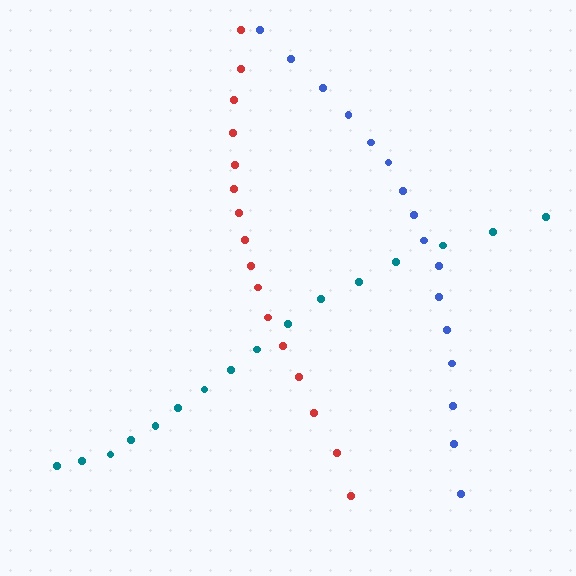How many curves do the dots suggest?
There are 3 distinct paths.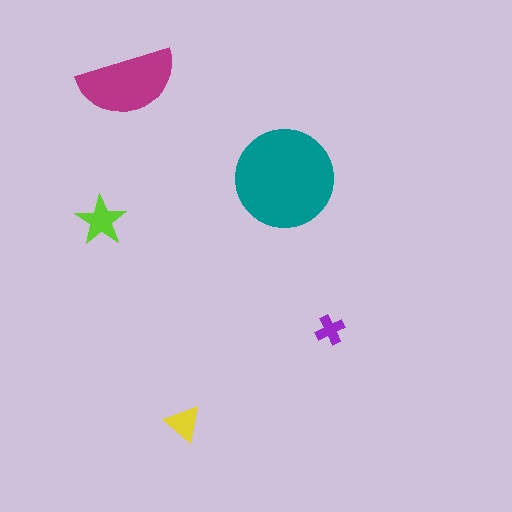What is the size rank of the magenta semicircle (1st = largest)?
2nd.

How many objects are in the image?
There are 5 objects in the image.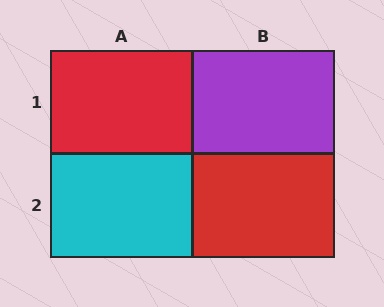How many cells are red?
2 cells are red.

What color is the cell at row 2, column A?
Cyan.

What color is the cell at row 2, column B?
Red.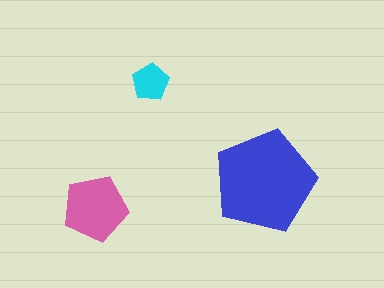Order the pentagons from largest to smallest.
the blue one, the pink one, the cyan one.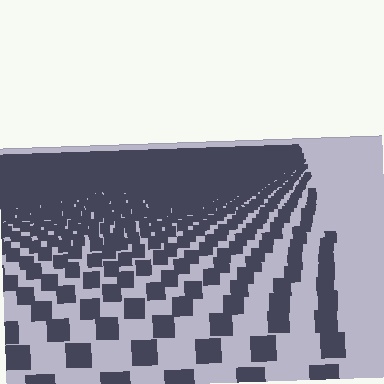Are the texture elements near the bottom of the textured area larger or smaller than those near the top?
Larger. Near the bottom, elements are closer to the viewer and appear at a bigger on-screen size.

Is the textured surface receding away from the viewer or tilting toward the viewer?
The surface is receding away from the viewer. Texture elements get smaller and denser toward the top.